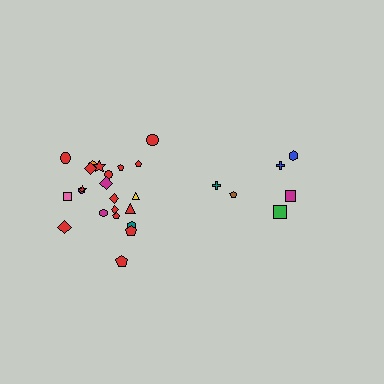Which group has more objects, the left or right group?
The left group.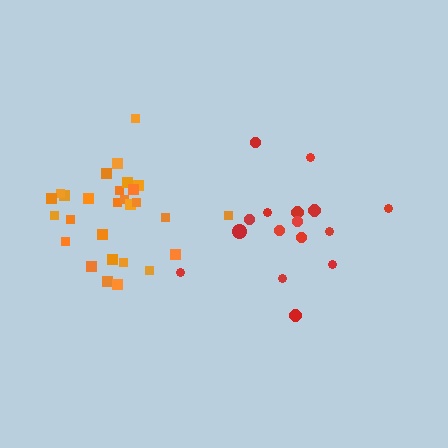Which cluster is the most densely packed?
Orange.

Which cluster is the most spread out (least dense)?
Red.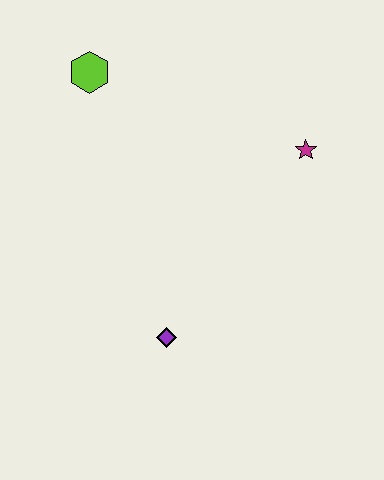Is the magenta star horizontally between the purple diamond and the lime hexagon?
No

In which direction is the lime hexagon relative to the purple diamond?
The lime hexagon is above the purple diamond.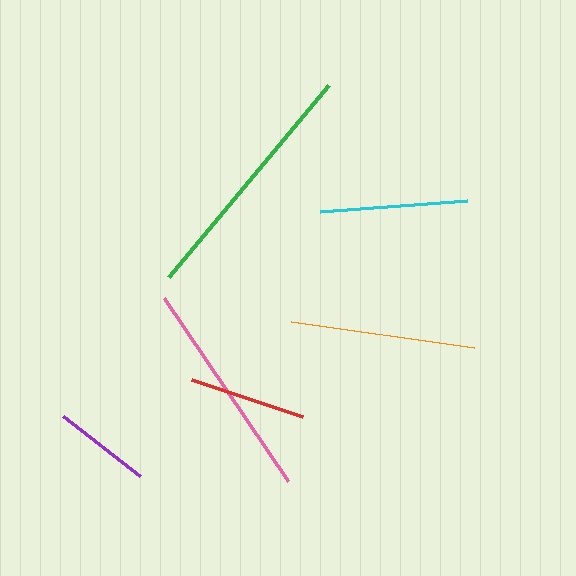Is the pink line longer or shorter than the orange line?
The pink line is longer than the orange line.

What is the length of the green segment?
The green segment is approximately 250 pixels long.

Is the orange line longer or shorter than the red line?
The orange line is longer than the red line.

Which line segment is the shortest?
The purple line is the shortest at approximately 98 pixels.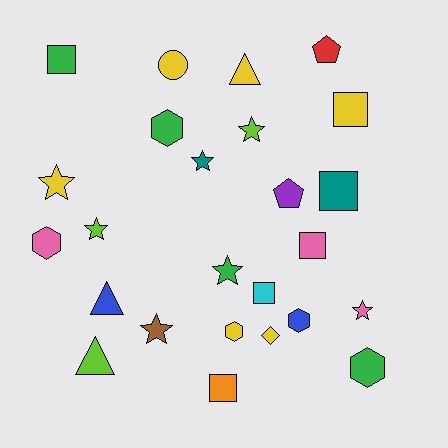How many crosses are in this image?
There are no crosses.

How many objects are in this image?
There are 25 objects.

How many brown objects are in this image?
There is 1 brown object.